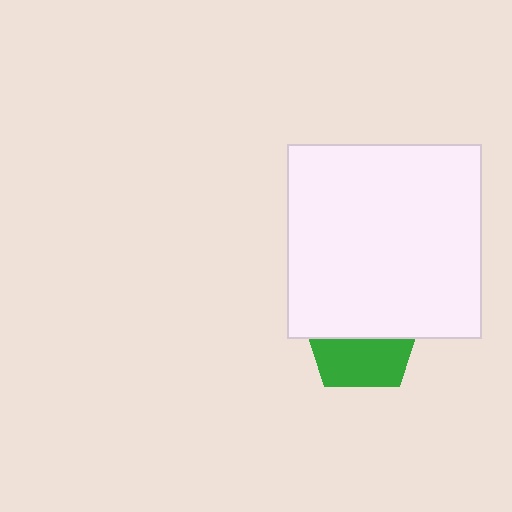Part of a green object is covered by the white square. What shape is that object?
It is a pentagon.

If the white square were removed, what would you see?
You would see the complete green pentagon.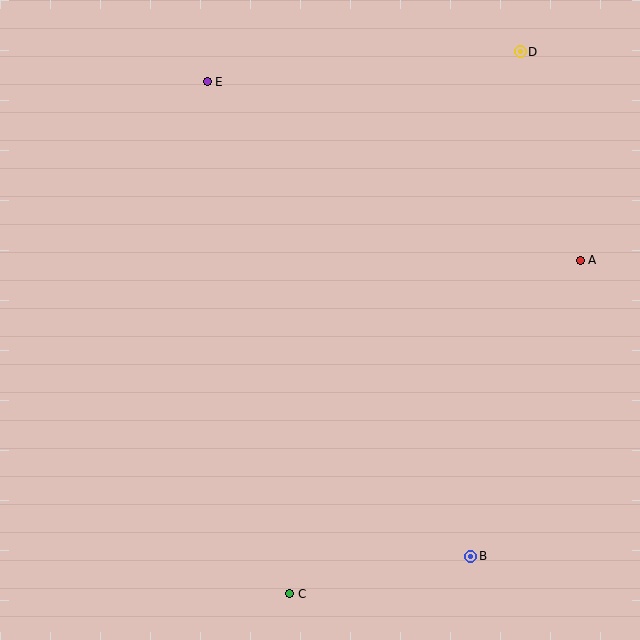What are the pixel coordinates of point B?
Point B is at (471, 556).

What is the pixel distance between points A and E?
The distance between A and E is 413 pixels.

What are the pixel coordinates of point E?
Point E is at (207, 82).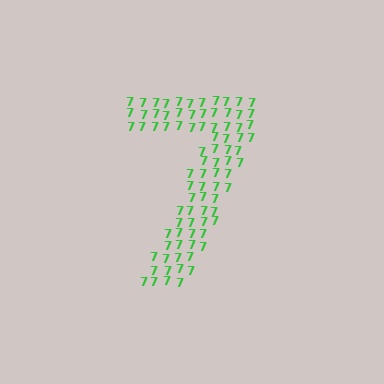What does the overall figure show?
The overall figure shows the digit 7.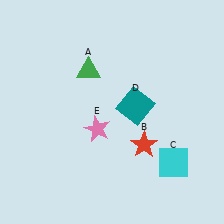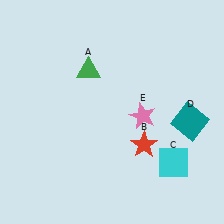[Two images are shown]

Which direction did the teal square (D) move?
The teal square (D) moved right.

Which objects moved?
The objects that moved are: the teal square (D), the pink star (E).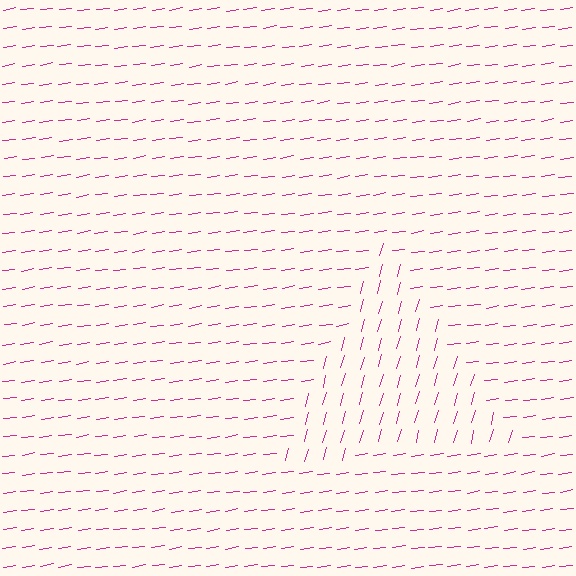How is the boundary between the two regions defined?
The boundary is defined purely by a change in line orientation (approximately 66 degrees difference). All lines are the same color and thickness.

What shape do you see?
I see a triangle.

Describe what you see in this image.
The image is filled with small magenta line segments. A triangle region in the image has lines oriented differently from the surrounding lines, creating a visible texture boundary.